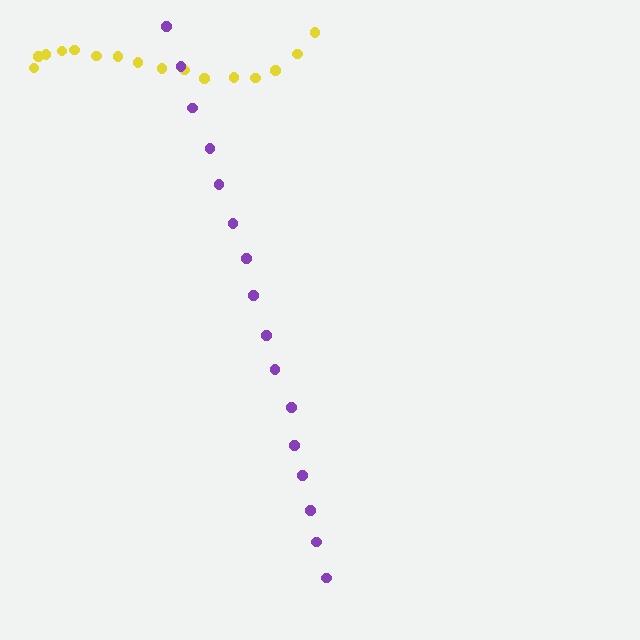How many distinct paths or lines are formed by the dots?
There are 2 distinct paths.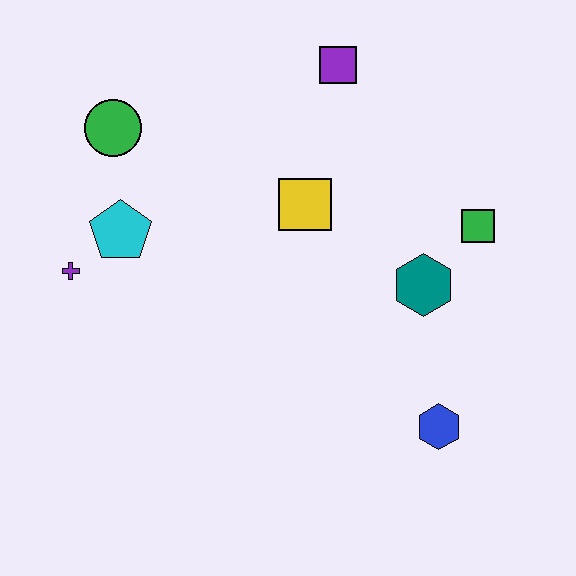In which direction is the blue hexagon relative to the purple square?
The blue hexagon is below the purple square.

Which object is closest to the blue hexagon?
The teal hexagon is closest to the blue hexagon.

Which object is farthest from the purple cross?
The green square is farthest from the purple cross.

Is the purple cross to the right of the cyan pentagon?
No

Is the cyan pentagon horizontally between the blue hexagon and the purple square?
No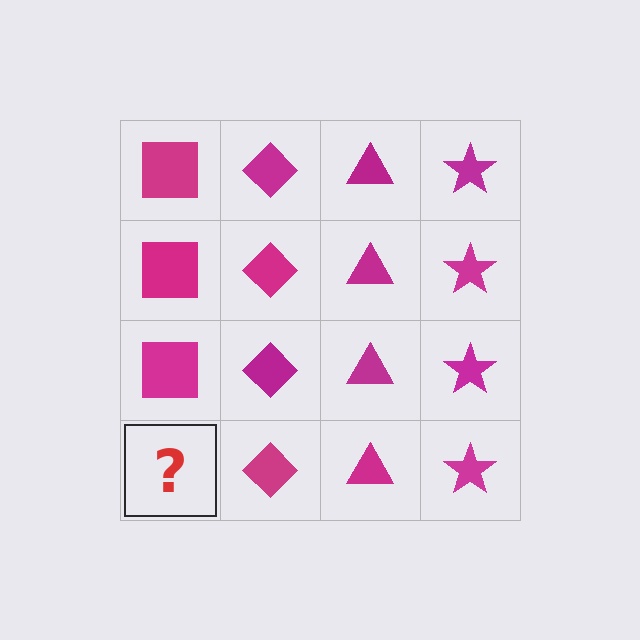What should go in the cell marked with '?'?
The missing cell should contain a magenta square.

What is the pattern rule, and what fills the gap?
The rule is that each column has a consistent shape. The gap should be filled with a magenta square.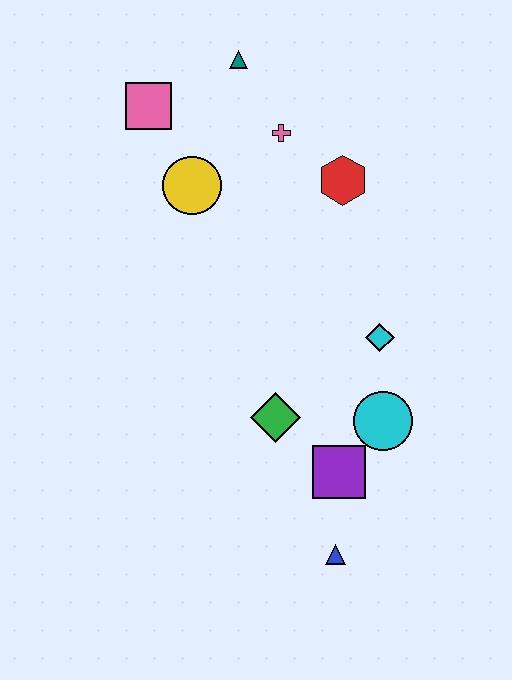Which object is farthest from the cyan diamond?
The pink square is farthest from the cyan diamond.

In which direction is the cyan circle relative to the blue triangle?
The cyan circle is above the blue triangle.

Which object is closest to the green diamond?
The purple square is closest to the green diamond.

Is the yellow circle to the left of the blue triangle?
Yes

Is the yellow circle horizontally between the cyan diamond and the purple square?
No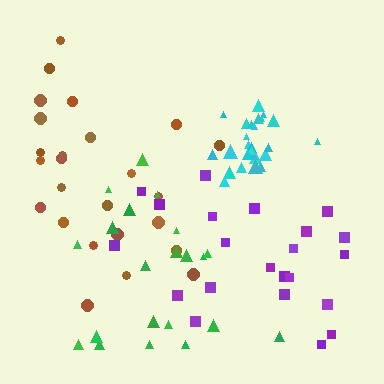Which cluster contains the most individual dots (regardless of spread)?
Cyan (26).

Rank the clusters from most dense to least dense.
cyan, green, brown, purple.